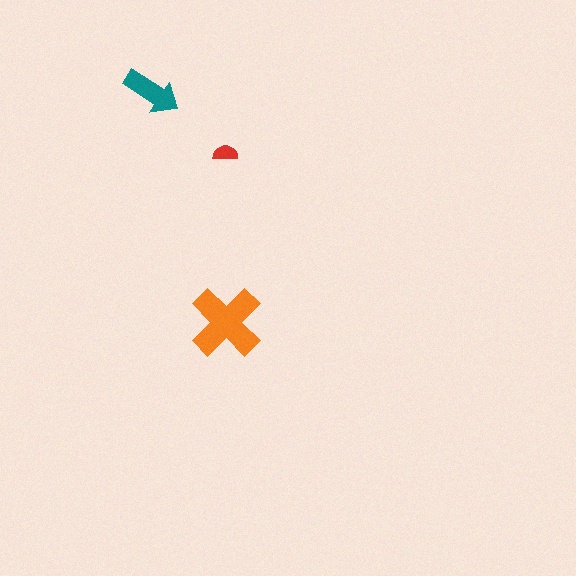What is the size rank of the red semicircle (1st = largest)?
3rd.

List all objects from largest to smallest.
The orange cross, the teal arrow, the red semicircle.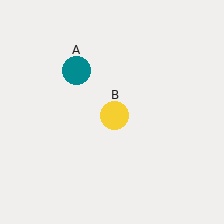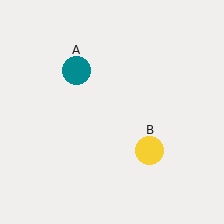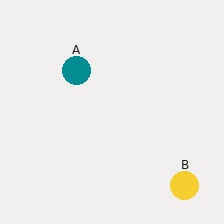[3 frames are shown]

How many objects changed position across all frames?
1 object changed position: yellow circle (object B).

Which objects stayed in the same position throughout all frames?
Teal circle (object A) remained stationary.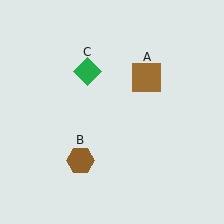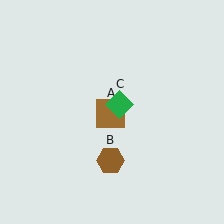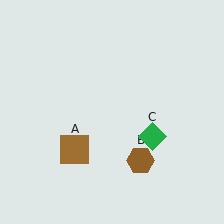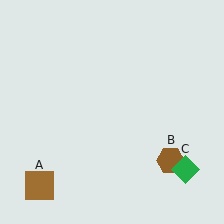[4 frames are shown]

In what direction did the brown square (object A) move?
The brown square (object A) moved down and to the left.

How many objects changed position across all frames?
3 objects changed position: brown square (object A), brown hexagon (object B), green diamond (object C).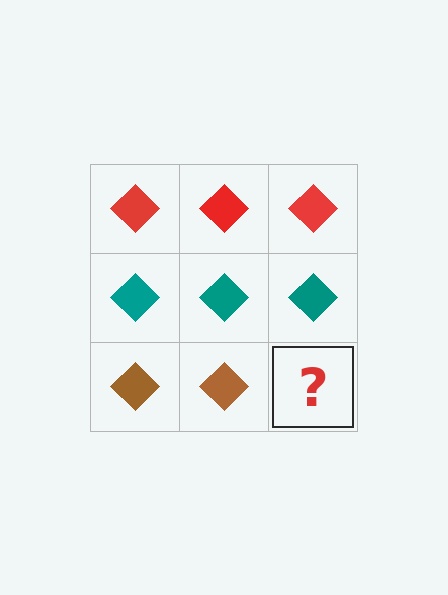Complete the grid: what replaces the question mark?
The question mark should be replaced with a brown diamond.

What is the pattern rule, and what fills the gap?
The rule is that each row has a consistent color. The gap should be filled with a brown diamond.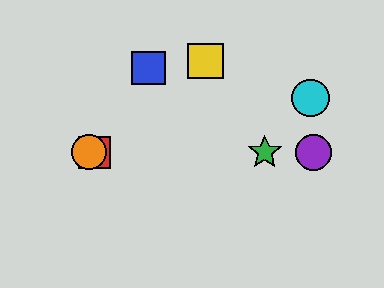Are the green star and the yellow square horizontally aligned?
No, the green star is at y≈152 and the yellow square is at y≈61.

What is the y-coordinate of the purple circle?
The purple circle is at y≈152.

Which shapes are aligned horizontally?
The red square, the green star, the purple circle, the orange circle are aligned horizontally.